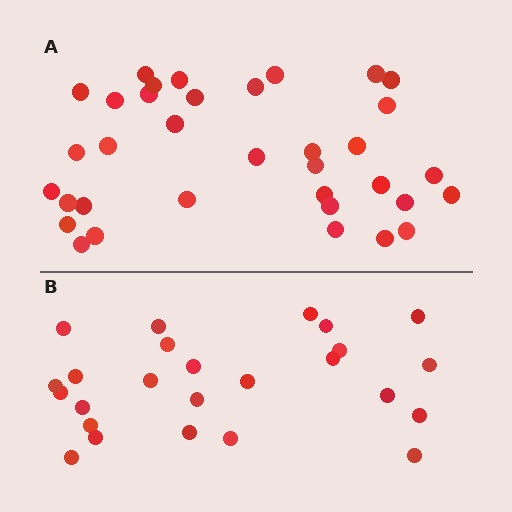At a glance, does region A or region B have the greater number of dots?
Region A (the top region) has more dots.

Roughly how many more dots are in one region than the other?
Region A has roughly 10 or so more dots than region B.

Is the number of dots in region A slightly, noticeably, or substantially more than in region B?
Region A has noticeably more, but not dramatically so. The ratio is roughly 1.4 to 1.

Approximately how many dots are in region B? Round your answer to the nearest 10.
About 20 dots. (The exact count is 25, which rounds to 20.)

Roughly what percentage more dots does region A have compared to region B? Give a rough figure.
About 40% more.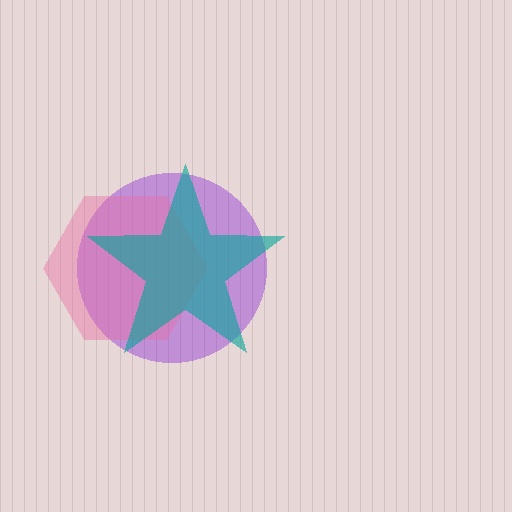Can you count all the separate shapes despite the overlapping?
Yes, there are 3 separate shapes.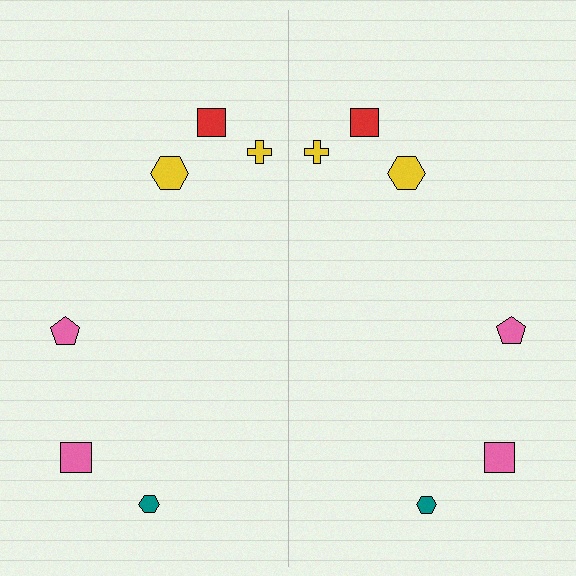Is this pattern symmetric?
Yes, this pattern has bilateral (reflection) symmetry.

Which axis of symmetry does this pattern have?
The pattern has a vertical axis of symmetry running through the center of the image.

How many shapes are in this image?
There are 12 shapes in this image.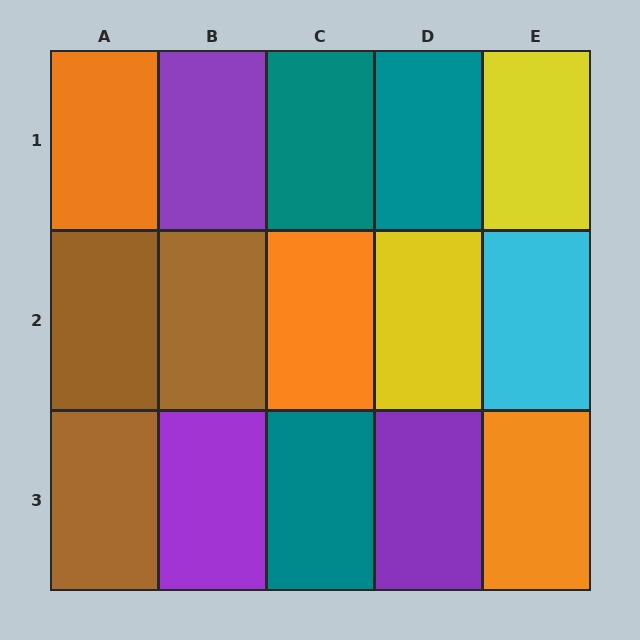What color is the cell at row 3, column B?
Purple.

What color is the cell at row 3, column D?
Purple.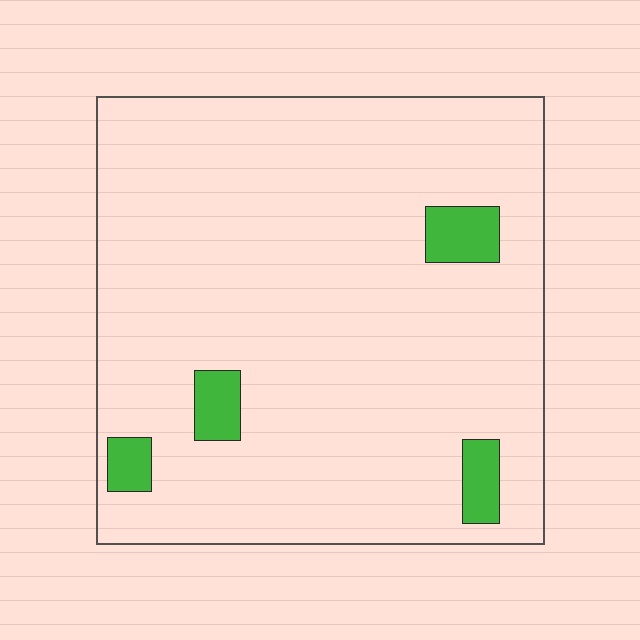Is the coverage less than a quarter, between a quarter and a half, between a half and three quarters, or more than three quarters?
Less than a quarter.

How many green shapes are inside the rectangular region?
4.